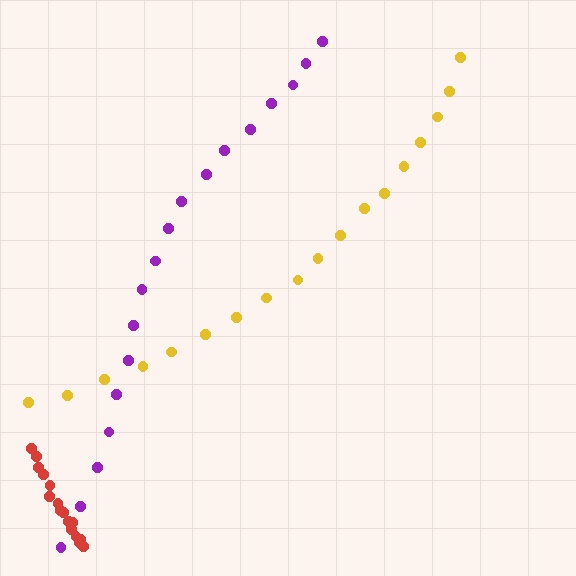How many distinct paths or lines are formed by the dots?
There are 3 distinct paths.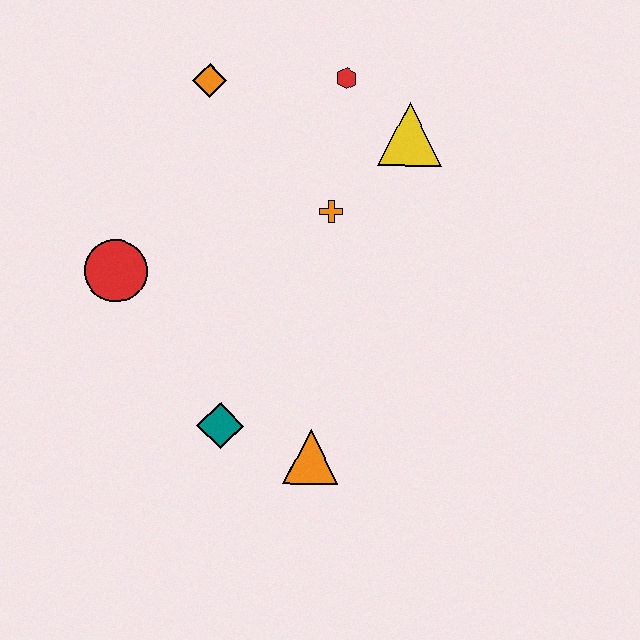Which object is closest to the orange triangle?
The teal diamond is closest to the orange triangle.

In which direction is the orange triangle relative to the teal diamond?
The orange triangle is to the right of the teal diamond.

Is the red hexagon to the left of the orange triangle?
No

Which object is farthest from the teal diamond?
The red hexagon is farthest from the teal diamond.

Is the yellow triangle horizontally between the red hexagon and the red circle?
No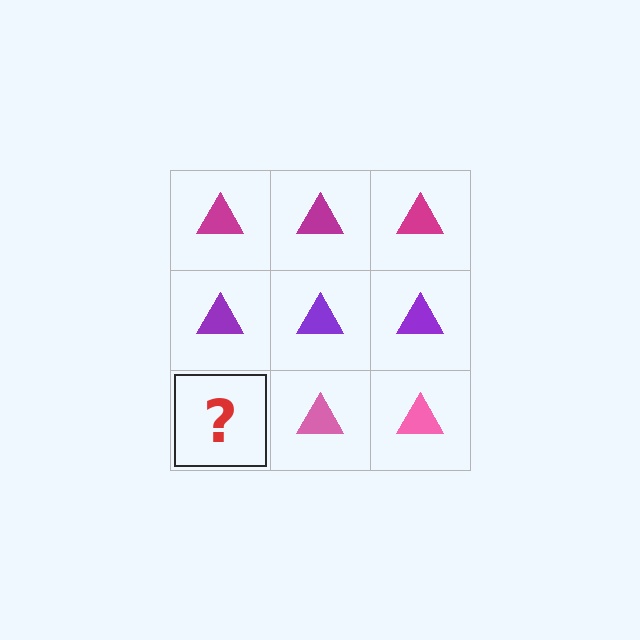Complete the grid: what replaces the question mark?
The question mark should be replaced with a pink triangle.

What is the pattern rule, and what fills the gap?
The rule is that each row has a consistent color. The gap should be filled with a pink triangle.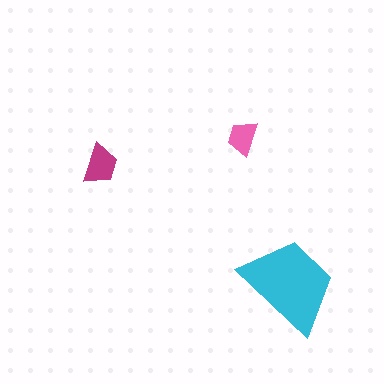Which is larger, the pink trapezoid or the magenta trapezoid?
The magenta one.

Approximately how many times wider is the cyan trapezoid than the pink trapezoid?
About 3 times wider.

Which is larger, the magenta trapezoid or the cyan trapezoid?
The cyan one.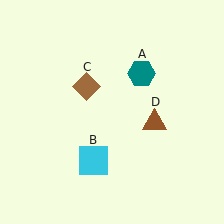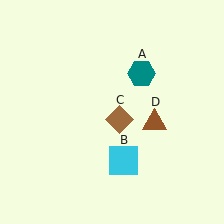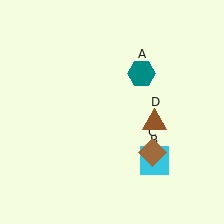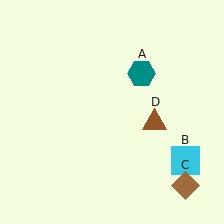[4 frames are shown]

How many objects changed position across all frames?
2 objects changed position: cyan square (object B), brown diamond (object C).